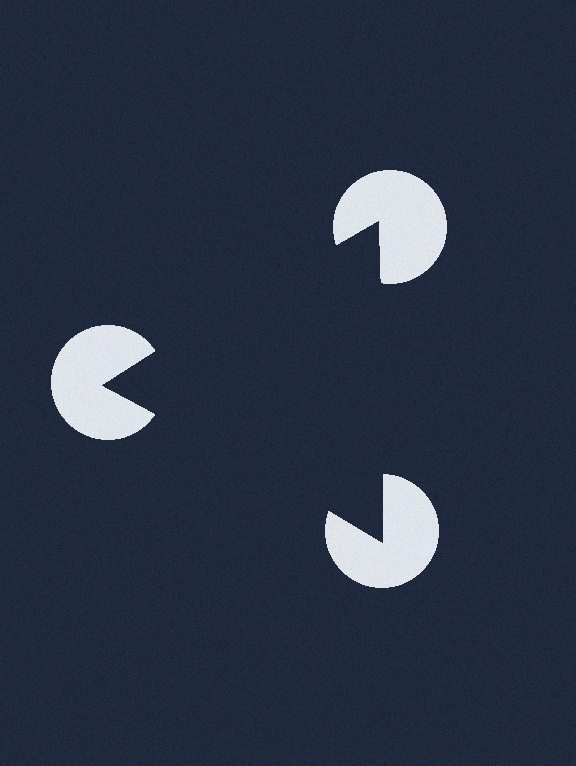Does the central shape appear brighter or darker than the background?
It typically appears slightly darker than the background, even though no actual brightness change is drawn.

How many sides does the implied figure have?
3 sides.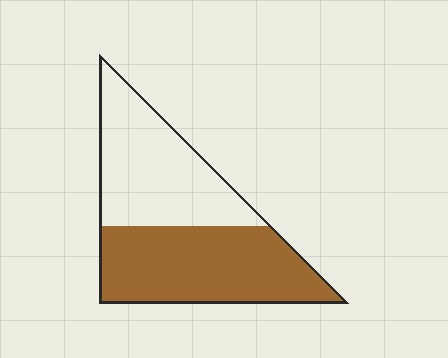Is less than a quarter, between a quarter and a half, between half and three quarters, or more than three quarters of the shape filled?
Between half and three quarters.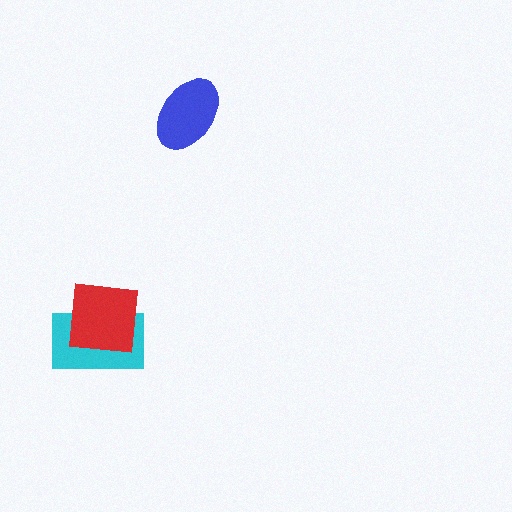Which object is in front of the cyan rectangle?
The red square is in front of the cyan rectangle.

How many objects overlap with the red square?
1 object overlaps with the red square.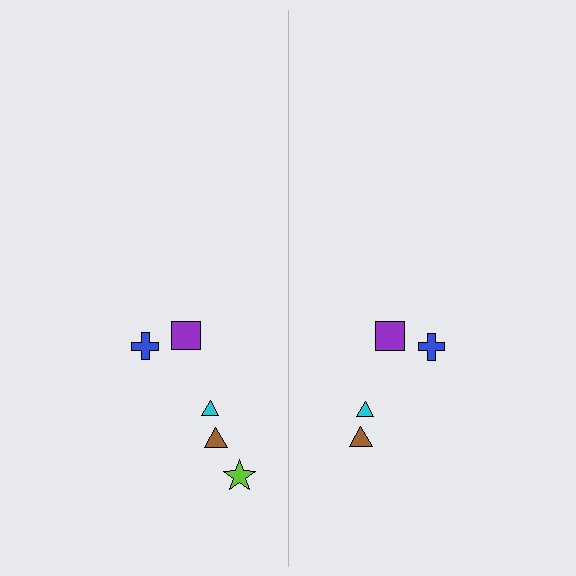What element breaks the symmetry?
A lime star is missing from the right side.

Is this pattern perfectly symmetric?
No, the pattern is not perfectly symmetric. A lime star is missing from the right side.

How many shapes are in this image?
There are 9 shapes in this image.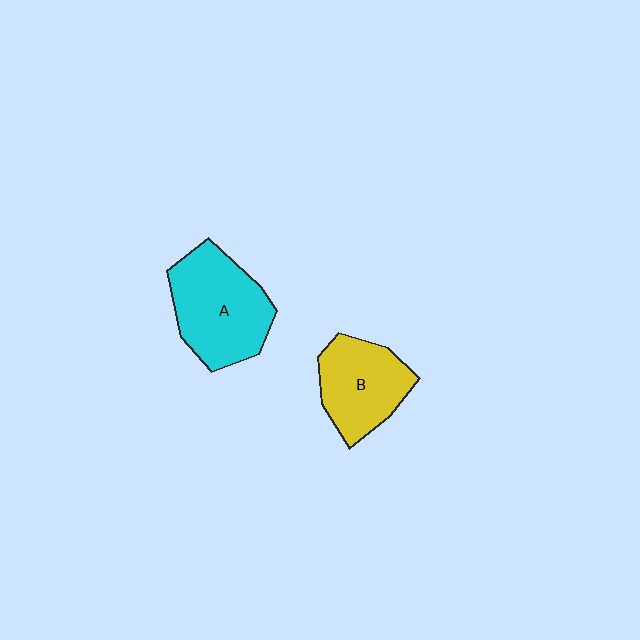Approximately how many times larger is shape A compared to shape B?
Approximately 1.3 times.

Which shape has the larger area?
Shape A (cyan).